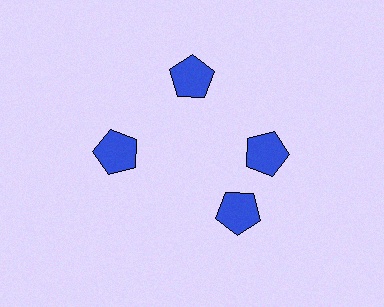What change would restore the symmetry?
The symmetry would be restored by rotating it back into even spacing with its neighbors so that all 4 pentagons sit at equal angles and equal distance from the center.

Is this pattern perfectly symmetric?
No. The 4 blue pentagons are arranged in a ring, but one element near the 6 o'clock position is rotated out of alignment along the ring, breaking the 4-fold rotational symmetry.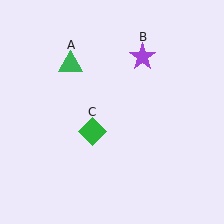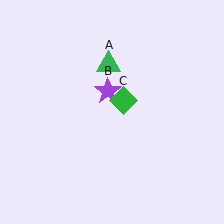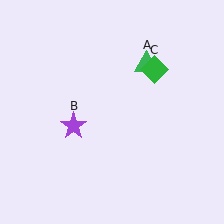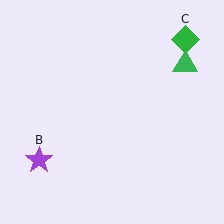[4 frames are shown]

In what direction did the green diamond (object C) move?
The green diamond (object C) moved up and to the right.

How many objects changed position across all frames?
3 objects changed position: green triangle (object A), purple star (object B), green diamond (object C).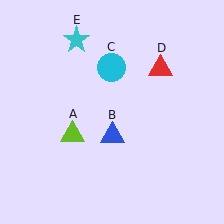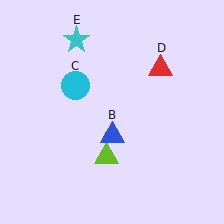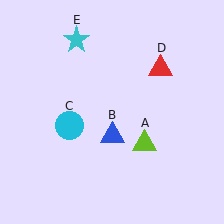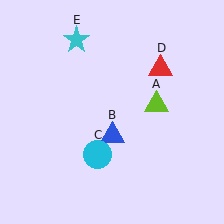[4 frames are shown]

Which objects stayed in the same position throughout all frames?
Blue triangle (object B) and red triangle (object D) and cyan star (object E) remained stationary.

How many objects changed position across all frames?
2 objects changed position: lime triangle (object A), cyan circle (object C).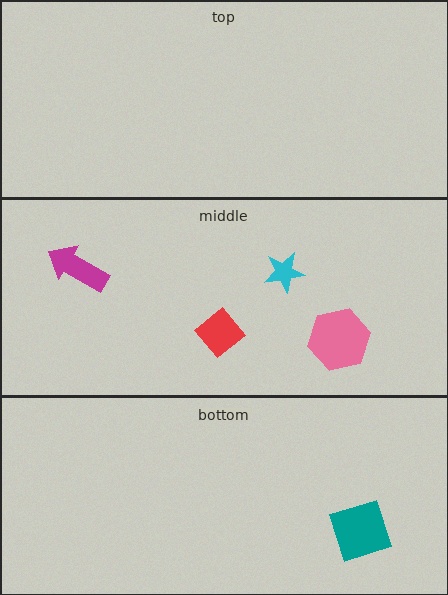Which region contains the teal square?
The bottom region.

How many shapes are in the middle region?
4.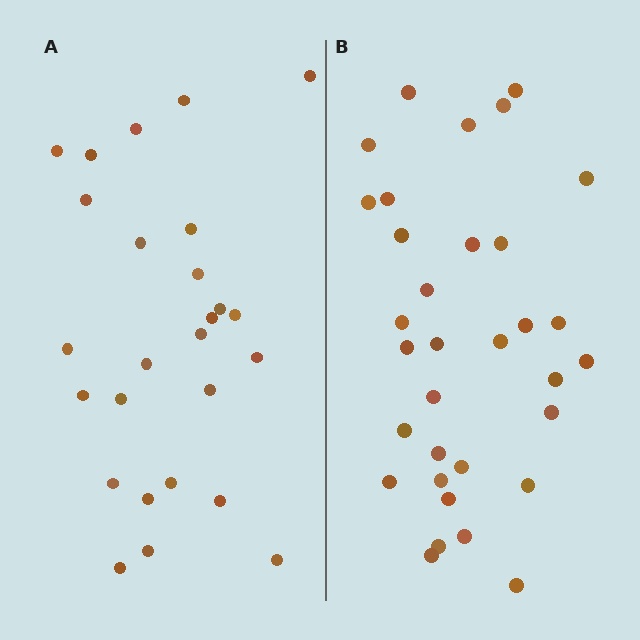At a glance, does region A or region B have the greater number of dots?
Region B (the right region) has more dots.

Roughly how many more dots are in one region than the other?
Region B has roughly 8 or so more dots than region A.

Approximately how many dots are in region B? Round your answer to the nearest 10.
About 30 dots. (The exact count is 33, which rounds to 30.)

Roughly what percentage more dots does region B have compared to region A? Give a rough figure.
About 25% more.